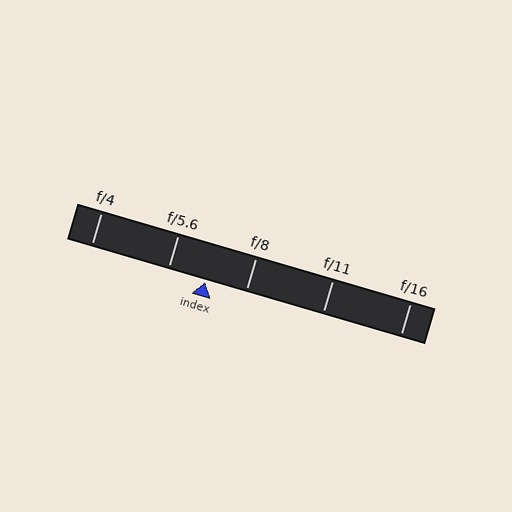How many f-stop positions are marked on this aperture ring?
There are 5 f-stop positions marked.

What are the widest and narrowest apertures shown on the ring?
The widest aperture shown is f/4 and the narrowest is f/16.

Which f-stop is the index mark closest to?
The index mark is closest to f/5.6.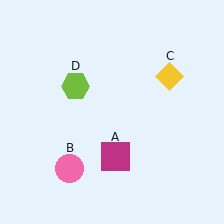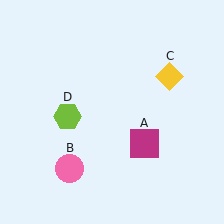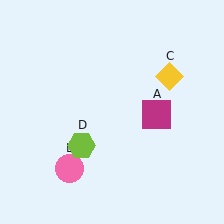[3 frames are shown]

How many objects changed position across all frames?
2 objects changed position: magenta square (object A), lime hexagon (object D).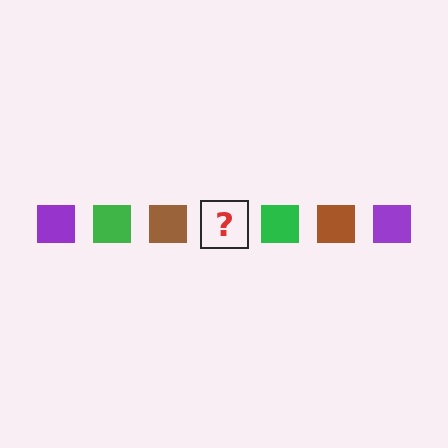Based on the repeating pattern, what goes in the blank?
The blank should be a purple square.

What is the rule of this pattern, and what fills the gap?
The rule is that the pattern cycles through purple, green, brown squares. The gap should be filled with a purple square.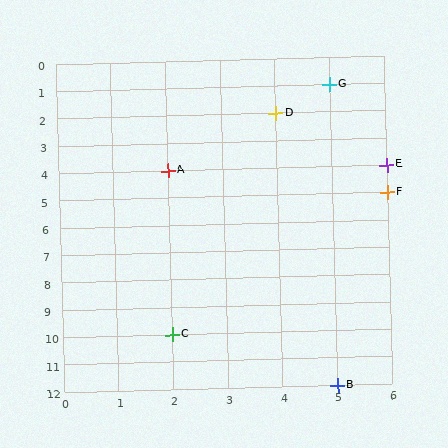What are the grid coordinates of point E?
Point E is at grid coordinates (6, 4).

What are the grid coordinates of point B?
Point B is at grid coordinates (5, 12).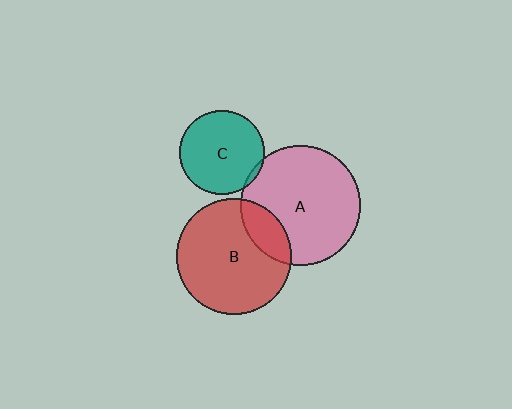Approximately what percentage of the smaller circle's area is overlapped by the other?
Approximately 20%.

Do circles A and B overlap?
Yes.